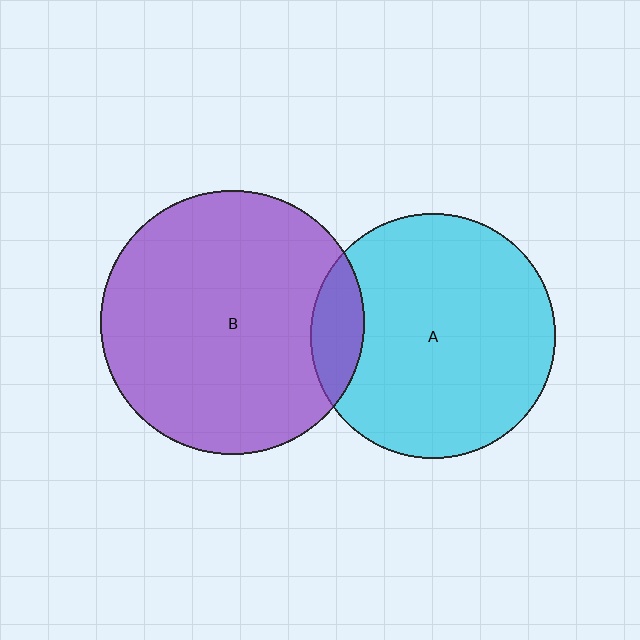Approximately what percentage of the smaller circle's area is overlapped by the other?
Approximately 10%.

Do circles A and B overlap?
Yes.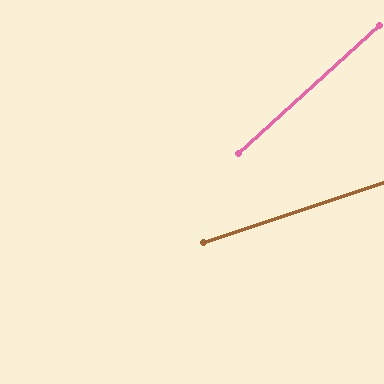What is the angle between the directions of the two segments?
Approximately 24 degrees.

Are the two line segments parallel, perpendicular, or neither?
Neither parallel nor perpendicular — they differ by about 24°.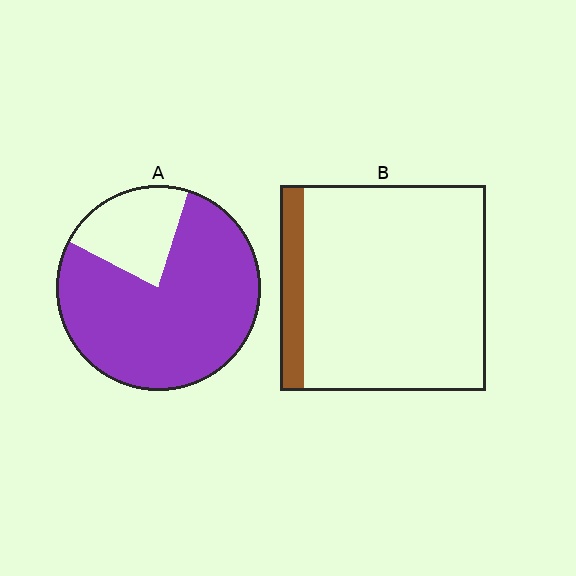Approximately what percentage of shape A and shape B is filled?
A is approximately 80% and B is approximately 10%.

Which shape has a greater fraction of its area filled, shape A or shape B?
Shape A.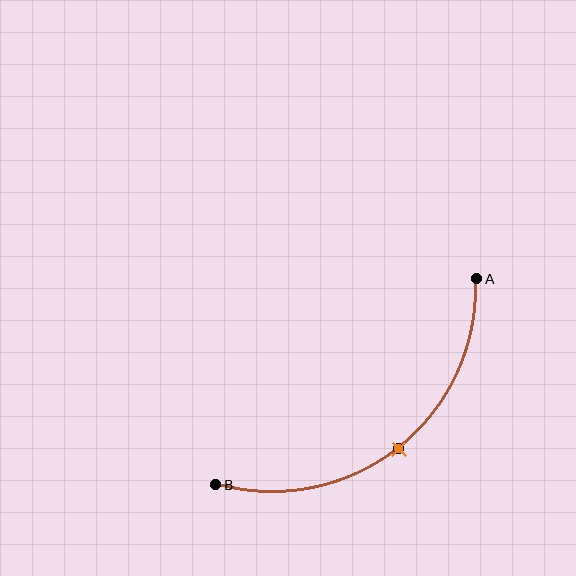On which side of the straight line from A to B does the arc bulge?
The arc bulges below and to the right of the straight line connecting A and B.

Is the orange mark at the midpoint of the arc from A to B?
Yes. The orange mark lies on the arc at equal arc-length from both A and B — it is the arc midpoint.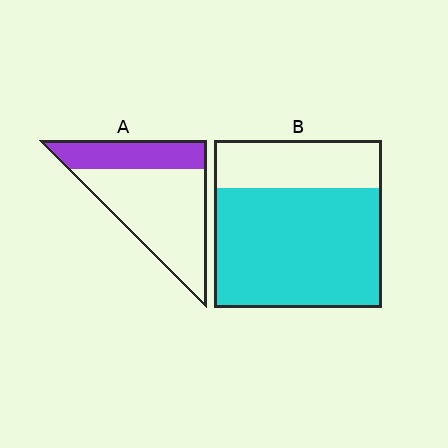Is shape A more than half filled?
No.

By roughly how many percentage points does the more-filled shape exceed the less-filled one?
By roughly 40 percentage points (B over A).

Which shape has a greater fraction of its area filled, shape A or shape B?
Shape B.